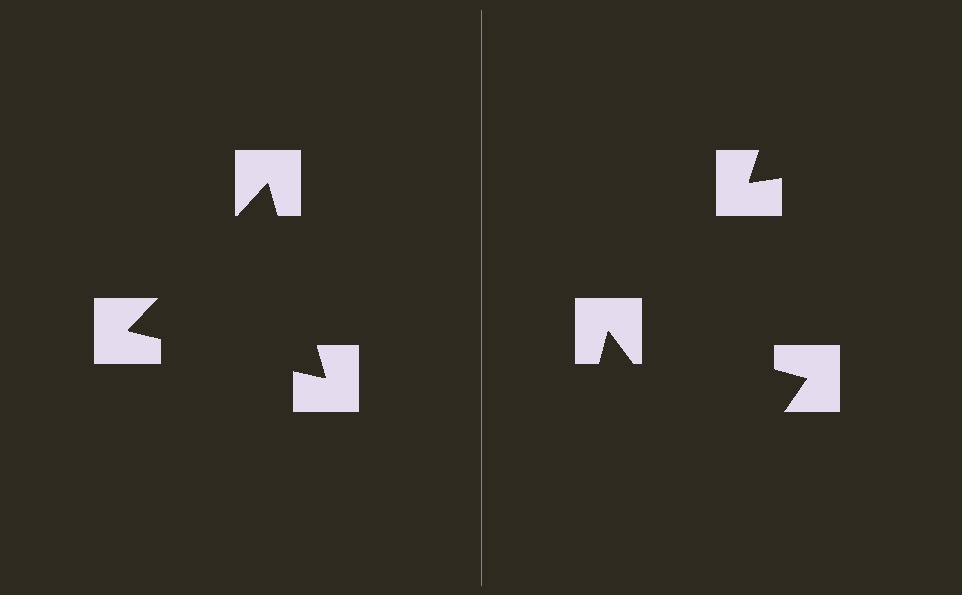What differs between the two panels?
The notched squares are positioned identically on both sides; only the wedge orientations differ. On the left they align to a triangle; on the right they are misaligned.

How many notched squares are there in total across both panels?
6 — 3 on each side.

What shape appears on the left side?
An illusory triangle.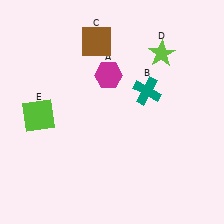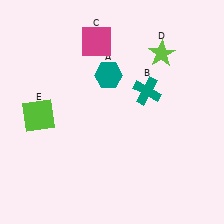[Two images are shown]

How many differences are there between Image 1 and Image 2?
There are 2 differences between the two images.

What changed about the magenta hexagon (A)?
In Image 1, A is magenta. In Image 2, it changed to teal.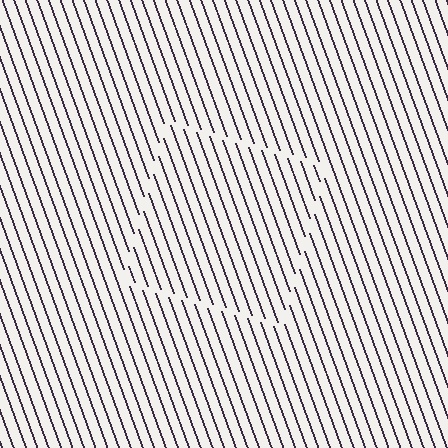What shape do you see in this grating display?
An illusory square. The interior of the shape contains the same grating, shifted by half a period — the contour is defined by the phase discontinuity where line-ends from the inner and outer gratings abut.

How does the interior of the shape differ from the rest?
The interior of the shape contains the same grating, shifted by half a period — the contour is defined by the phase discontinuity where line-ends from the inner and outer gratings abut.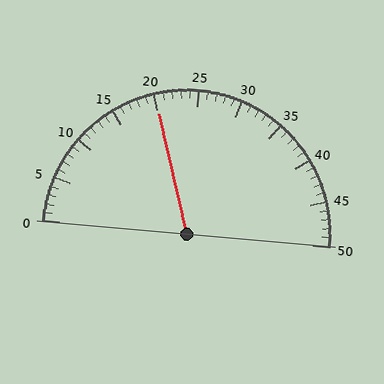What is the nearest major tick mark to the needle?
The nearest major tick mark is 20.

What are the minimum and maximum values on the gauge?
The gauge ranges from 0 to 50.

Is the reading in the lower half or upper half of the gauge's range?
The reading is in the lower half of the range (0 to 50).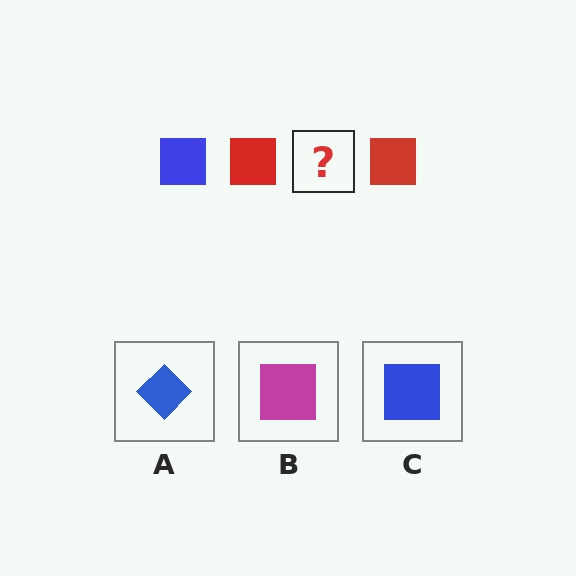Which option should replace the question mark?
Option C.